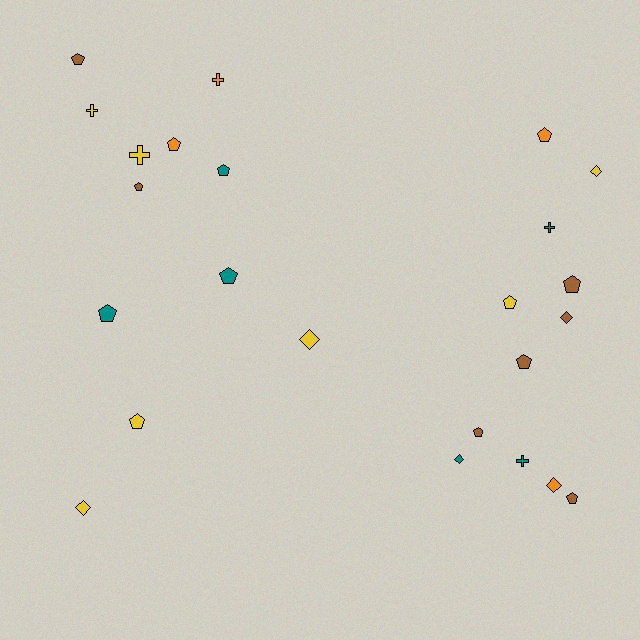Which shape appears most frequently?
Pentagon, with 13 objects.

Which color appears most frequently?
Brown, with 7 objects.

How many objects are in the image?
There are 24 objects.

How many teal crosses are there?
There are 2 teal crosses.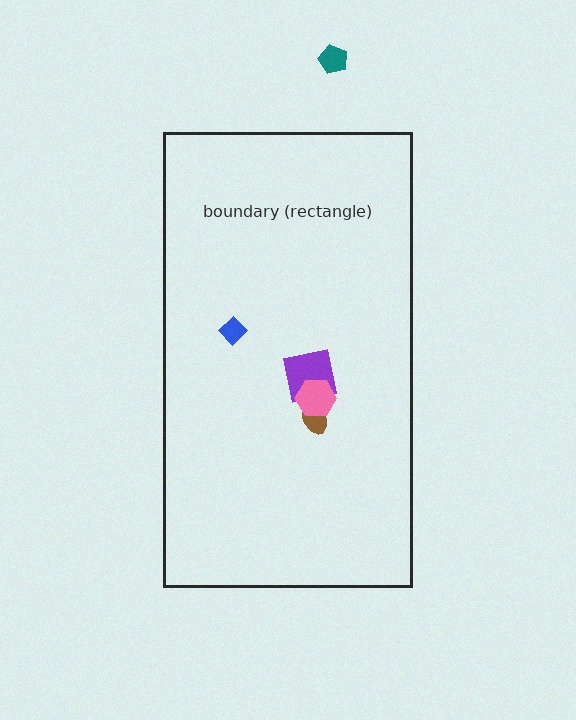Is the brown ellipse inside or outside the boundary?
Inside.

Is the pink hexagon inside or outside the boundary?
Inside.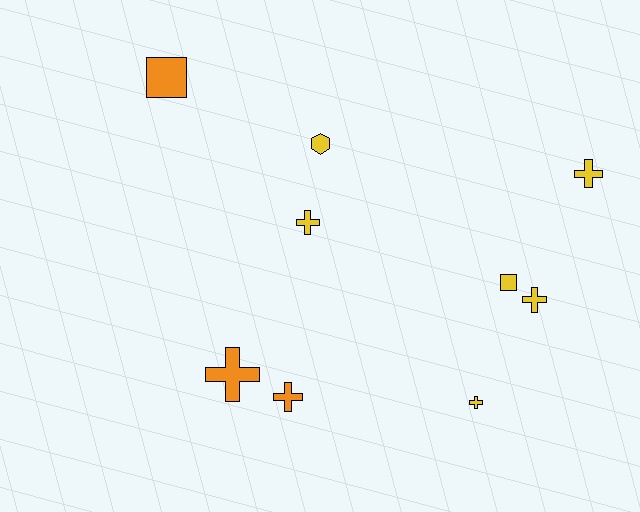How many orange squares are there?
There is 1 orange square.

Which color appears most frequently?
Yellow, with 6 objects.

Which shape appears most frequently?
Cross, with 6 objects.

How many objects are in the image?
There are 9 objects.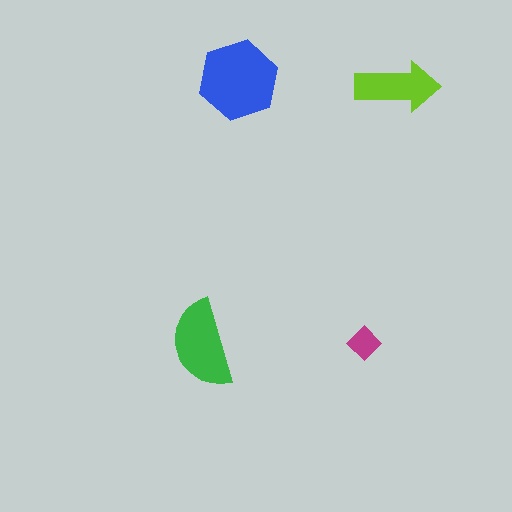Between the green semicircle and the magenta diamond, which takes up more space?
The green semicircle.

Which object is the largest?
The blue hexagon.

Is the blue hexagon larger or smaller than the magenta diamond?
Larger.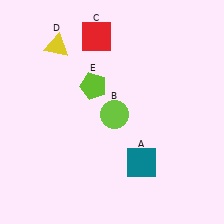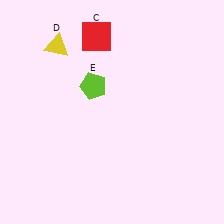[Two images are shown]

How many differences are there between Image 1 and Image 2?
There are 2 differences between the two images.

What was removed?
The lime circle (B), the teal square (A) were removed in Image 2.